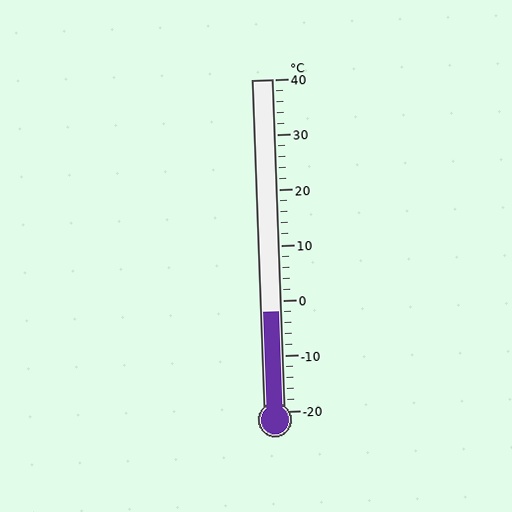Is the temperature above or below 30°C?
The temperature is below 30°C.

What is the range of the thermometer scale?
The thermometer scale ranges from -20°C to 40°C.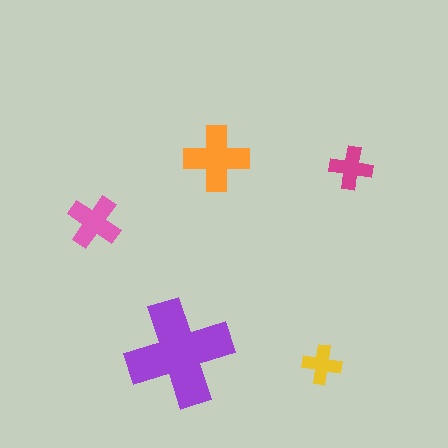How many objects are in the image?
There are 5 objects in the image.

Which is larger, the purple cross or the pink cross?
The purple one.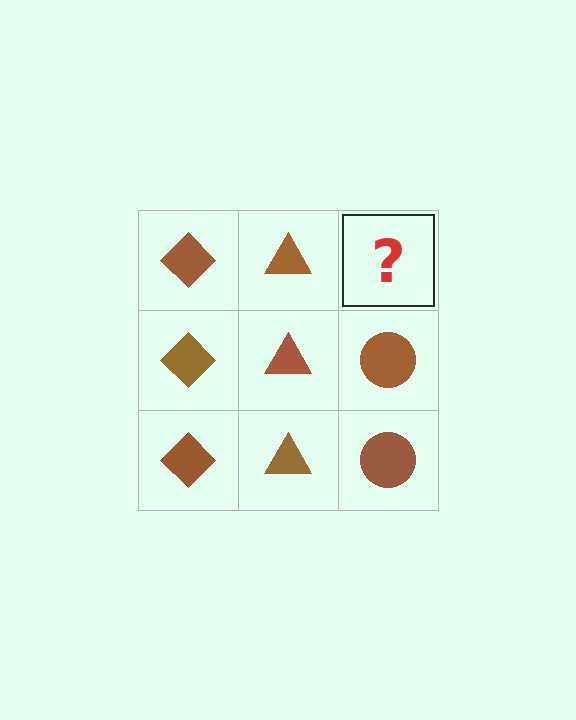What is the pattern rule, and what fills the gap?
The rule is that each column has a consistent shape. The gap should be filled with a brown circle.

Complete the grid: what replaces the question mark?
The question mark should be replaced with a brown circle.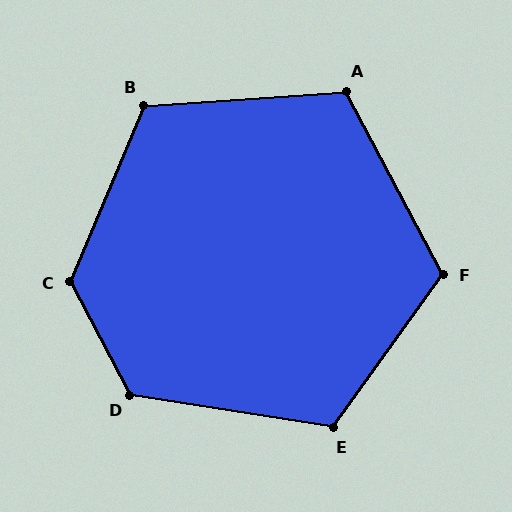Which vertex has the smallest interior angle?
A, at approximately 114 degrees.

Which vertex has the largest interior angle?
C, at approximately 130 degrees.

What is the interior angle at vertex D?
Approximately 127 degrees (obtuse).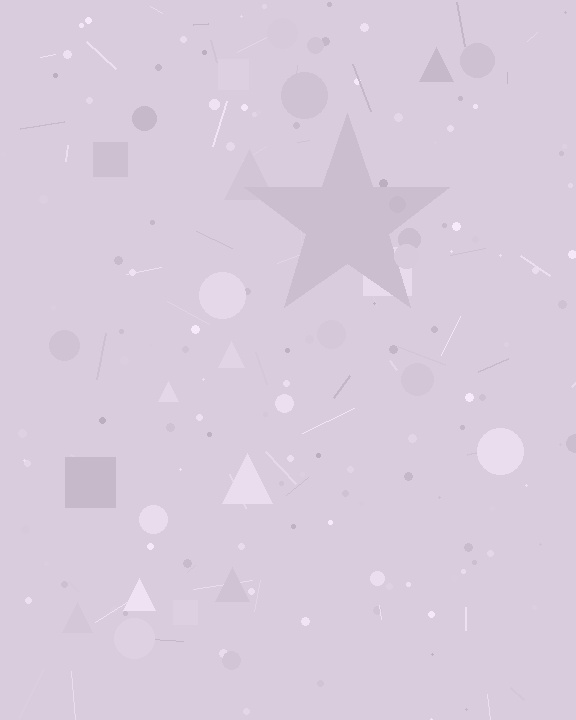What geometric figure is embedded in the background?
A star is embedded in the background.